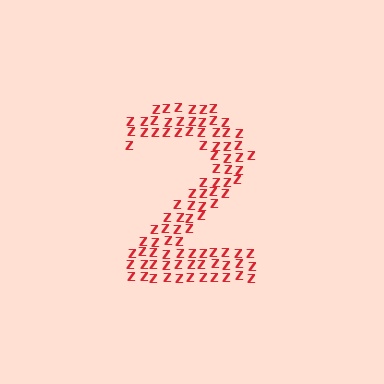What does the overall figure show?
The overall figure shows the digit 2.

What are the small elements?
The small elements are letter Z's.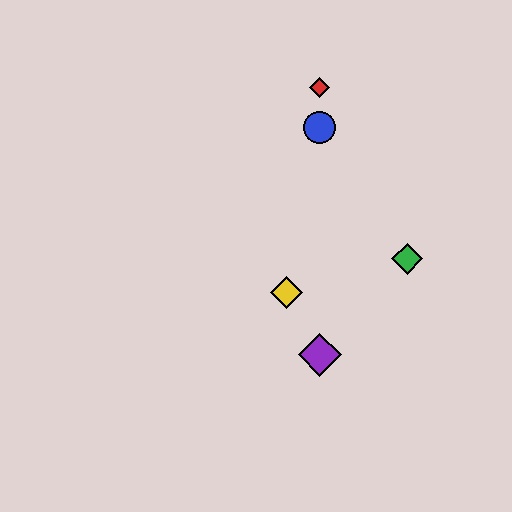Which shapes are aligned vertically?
The red diamond, the blue circle, the purple diamond are aligned vertically.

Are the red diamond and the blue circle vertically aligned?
Yes, both are at x≈320.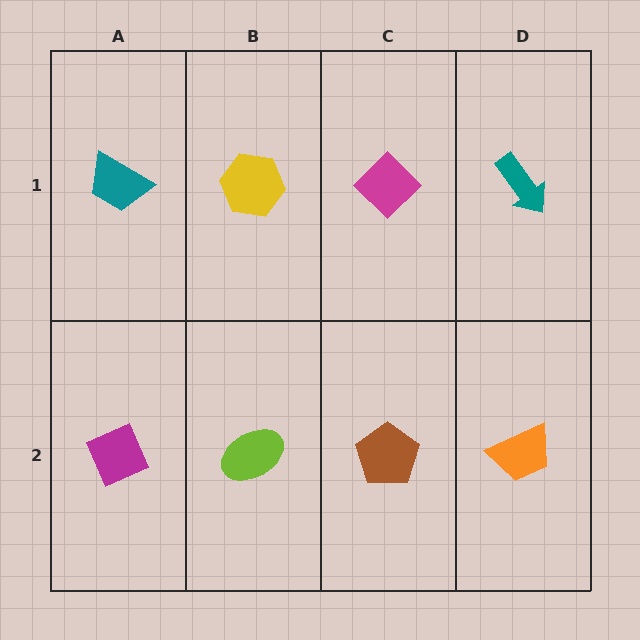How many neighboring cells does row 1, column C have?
3.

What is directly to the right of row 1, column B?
A magenta diamond.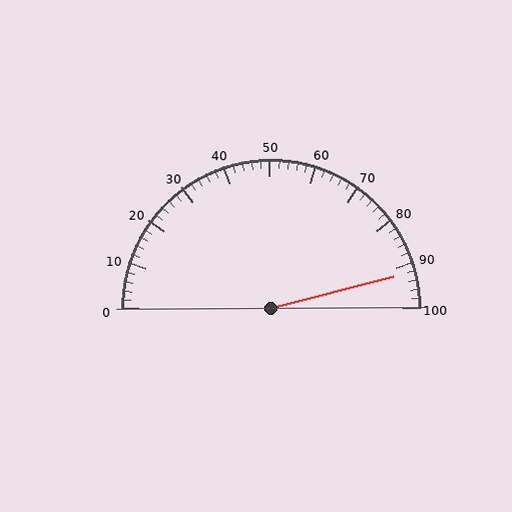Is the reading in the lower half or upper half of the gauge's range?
The reading is in the upper half of the range (0 to 100).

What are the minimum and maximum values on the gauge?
The gauge ranges from 0 to 100.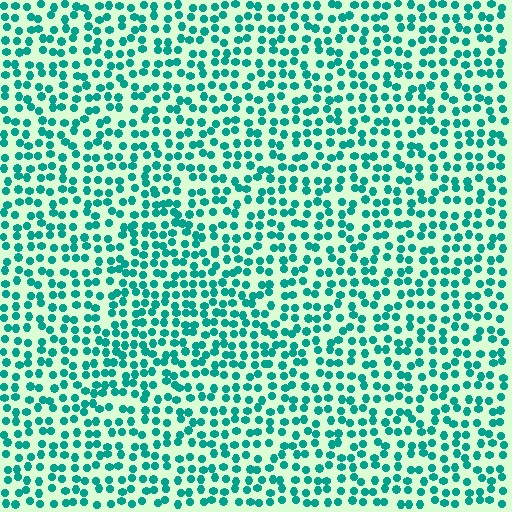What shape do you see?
I see a triangle.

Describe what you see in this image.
The image contains small teal elements arranged at two different densities. A triangle-shaped region is visible where the elements are more densely packed than the surrounding area.